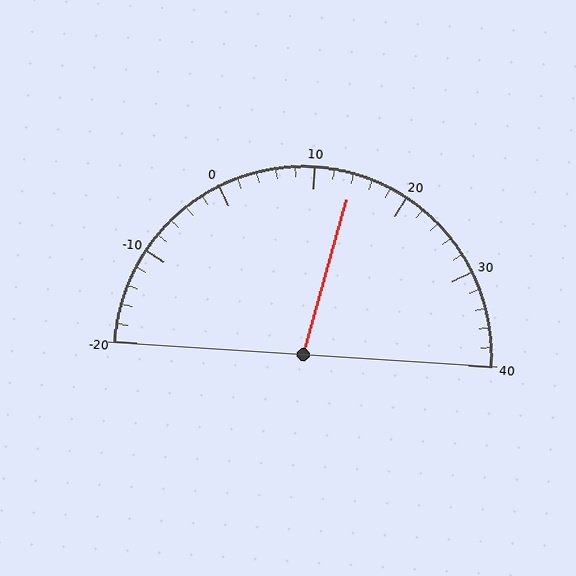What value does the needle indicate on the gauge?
The needle indicates approximately 14.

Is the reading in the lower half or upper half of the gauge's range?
The reading is in the upper half of the range (-20 to 40).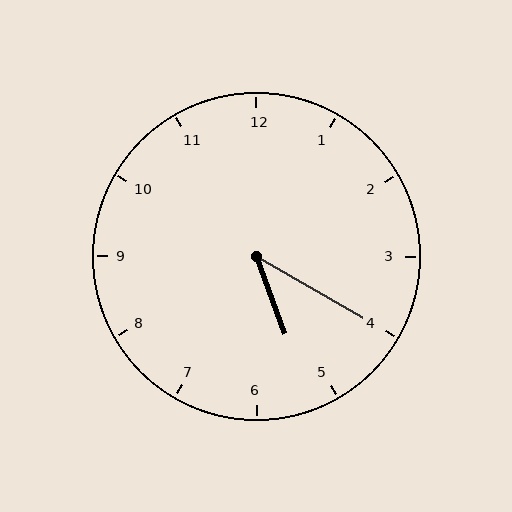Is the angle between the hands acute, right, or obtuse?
It is acute.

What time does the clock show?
5:20.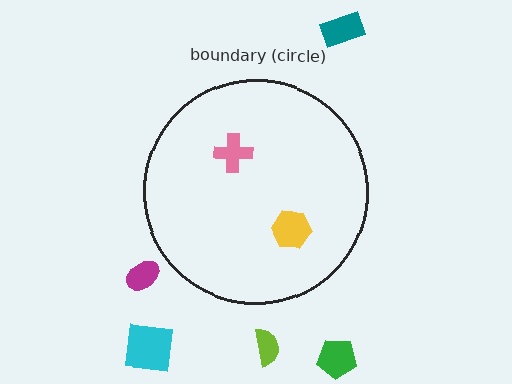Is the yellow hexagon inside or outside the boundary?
Inside.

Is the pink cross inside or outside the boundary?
Inside.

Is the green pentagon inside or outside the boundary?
Outside.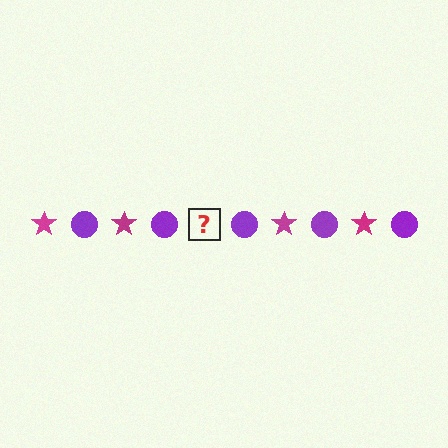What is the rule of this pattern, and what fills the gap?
The rule is that the pattern alternates between magenta star and purple circle. The gap should be filled with a magenta star.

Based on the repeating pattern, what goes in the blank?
The blank should be a magenta star.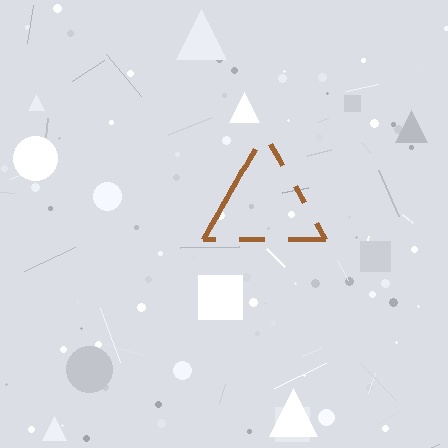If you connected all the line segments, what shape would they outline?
They would outline a triangle.